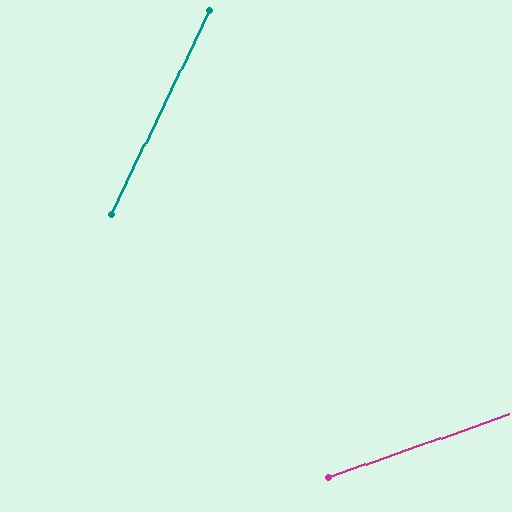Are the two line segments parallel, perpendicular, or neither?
Neither parallel nor perpendicular — they differ by about 45°.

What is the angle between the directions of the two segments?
Approximately 45 degrees.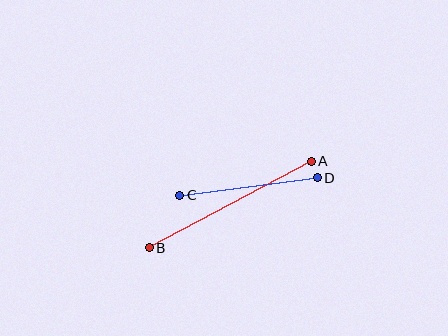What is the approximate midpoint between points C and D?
The midpoint is at approximately (248, 187) pixels.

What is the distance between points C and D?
The distance is approximately 139 pixels.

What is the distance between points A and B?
The distance is approximately 184 pixels.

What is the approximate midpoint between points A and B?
The midpoint is at approximately (230, 205) pixels.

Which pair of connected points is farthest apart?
Points A and B are farthest apart.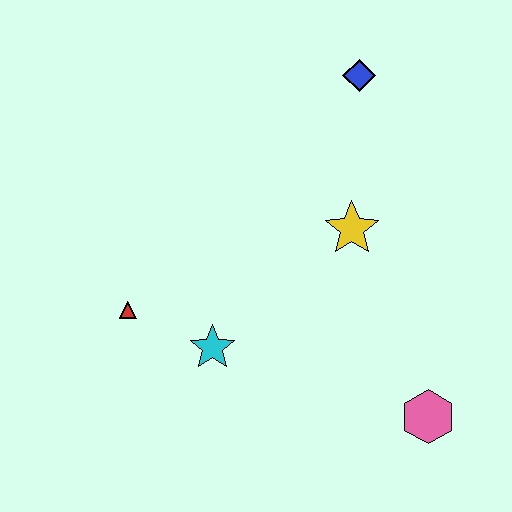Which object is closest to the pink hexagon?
The yellow star is closest to the pink hexagon.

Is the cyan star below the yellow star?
Yes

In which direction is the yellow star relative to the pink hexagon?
The yellow star is above the pink hexagon.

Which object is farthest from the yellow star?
The red triangle is farthest from the yellow star.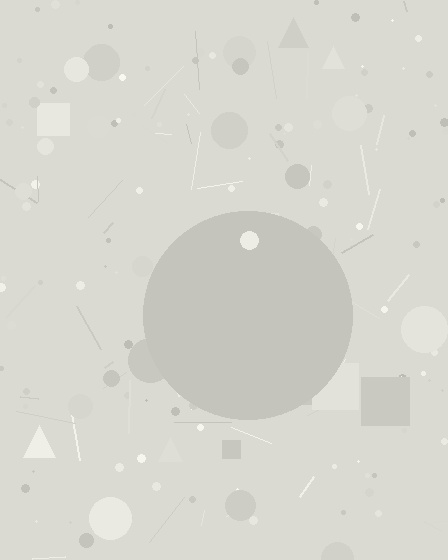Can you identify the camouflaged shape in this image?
The camouflaged shape is a circle.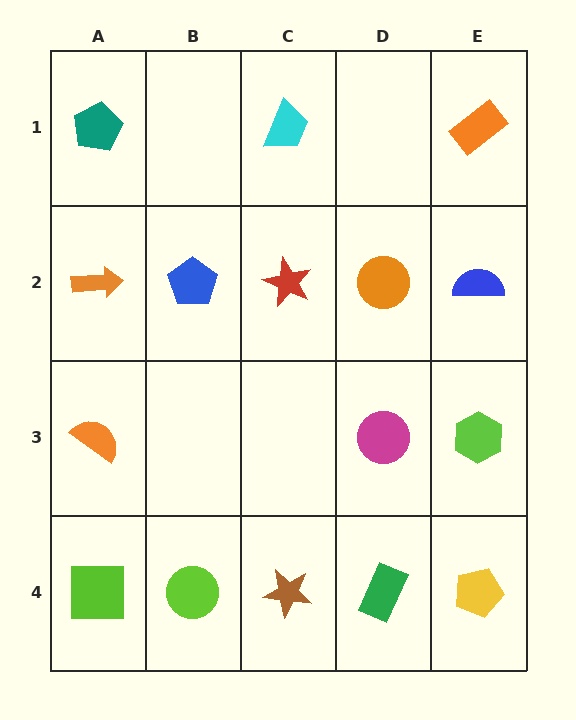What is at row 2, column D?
An orange circle.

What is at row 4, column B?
A lime circle.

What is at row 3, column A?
An orange semicircle.